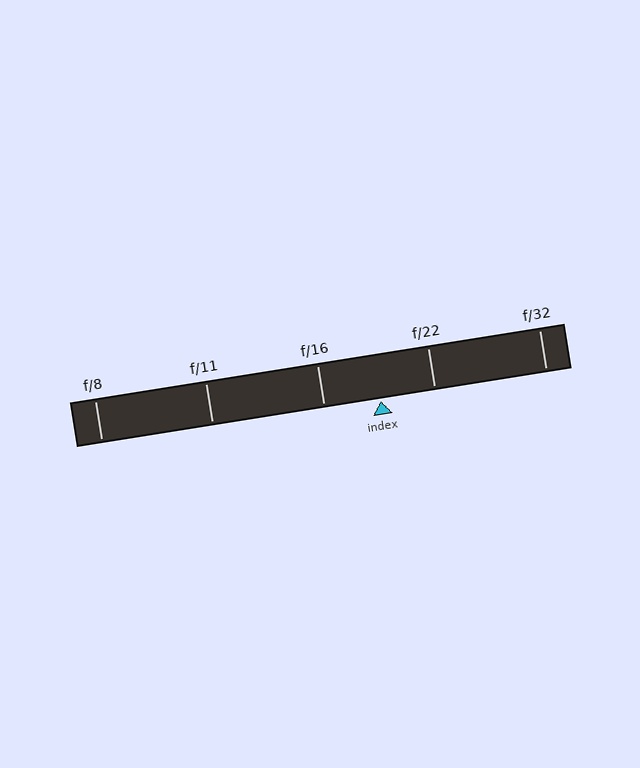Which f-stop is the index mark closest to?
The index mark is closest to f/22.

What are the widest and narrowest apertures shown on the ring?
The widest aperture shown is f/8 and the narrowest is f/32.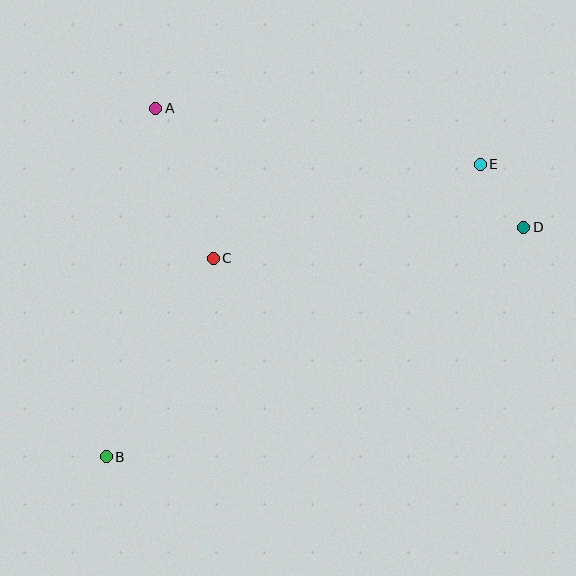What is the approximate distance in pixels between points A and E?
The distance between A and E is approximately 329 pixels.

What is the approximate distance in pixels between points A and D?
The distance between A and D is approximately 387 pixels.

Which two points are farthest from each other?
Points B and D are farthest from each other.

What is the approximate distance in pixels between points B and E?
The distance between B and E is approximately 475 pixels.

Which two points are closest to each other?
Points D and E are closest to each other.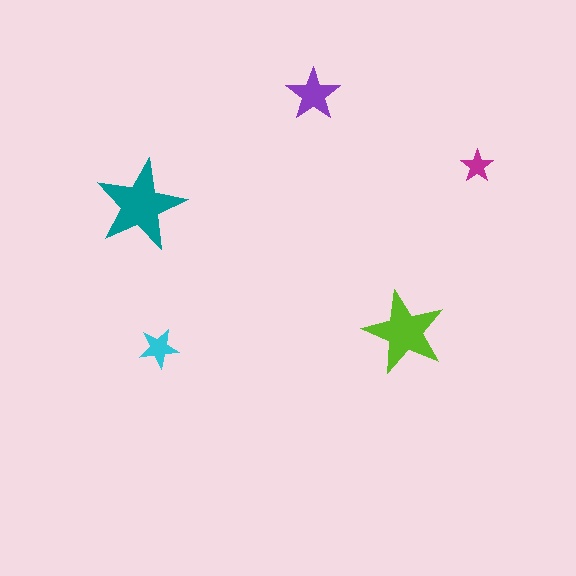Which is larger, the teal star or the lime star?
The teal one.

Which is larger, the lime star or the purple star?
The lime one.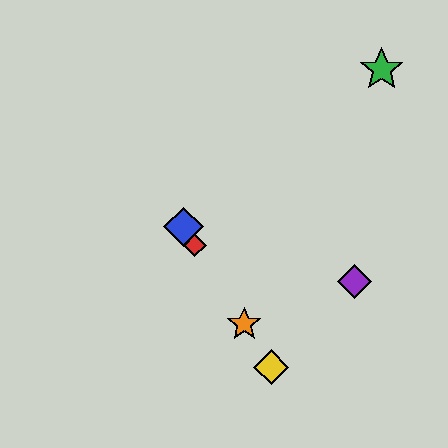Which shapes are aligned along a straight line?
The red diamond, the blue diamond, the yellow diamond, the orange star are aligned along a straight line.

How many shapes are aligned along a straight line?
4 shapes (the red diamond, the blue diamond, the yellow diamond, the orange star) are aligned along a straight line.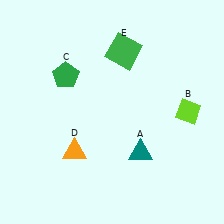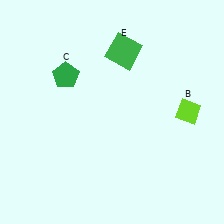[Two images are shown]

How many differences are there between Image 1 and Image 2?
There are 2 differences between the two images.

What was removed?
The teal triangle (A), the orange triangle (D) were removed in Image 2.